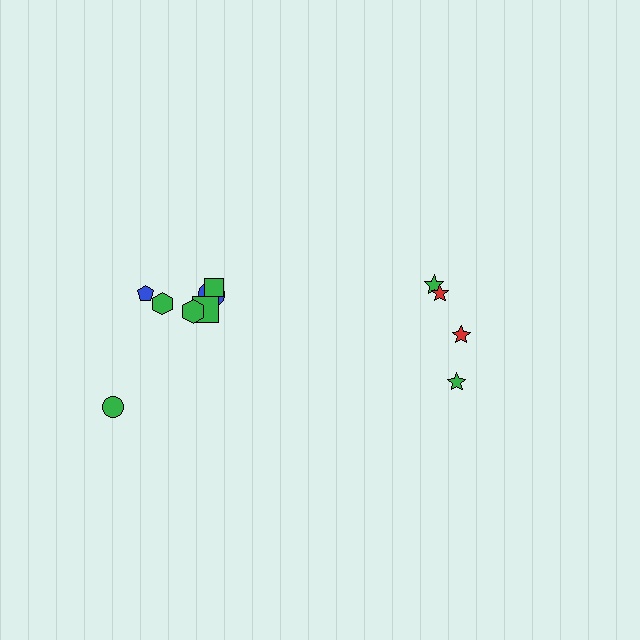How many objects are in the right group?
There are 4 objects.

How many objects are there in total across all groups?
There are 11 objects.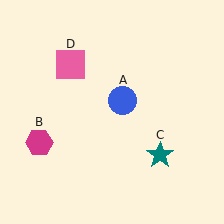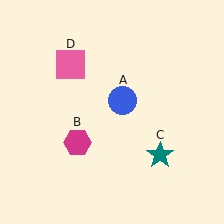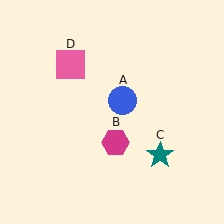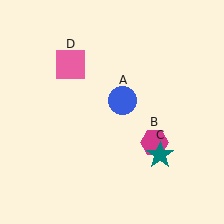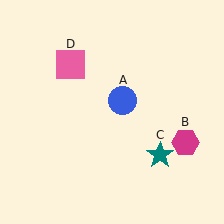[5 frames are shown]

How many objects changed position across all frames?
1 object changed position: magenta hexagon (object B).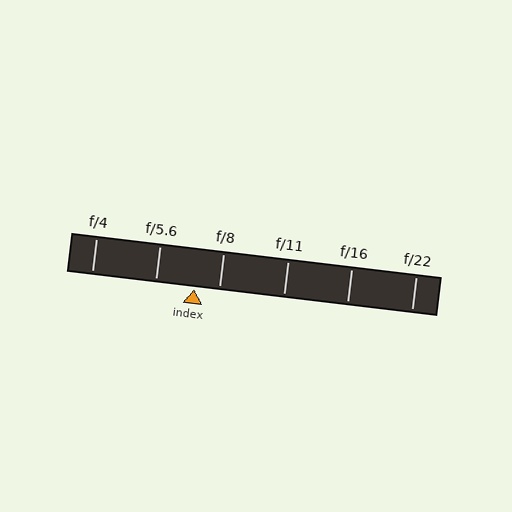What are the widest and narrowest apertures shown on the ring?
The widest aperture shown is f/4 and the narrowest is f/22.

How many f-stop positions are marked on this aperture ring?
There are 6 f-stop positions marked.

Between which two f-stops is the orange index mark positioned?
The index mark is between f/5.6 and f/8.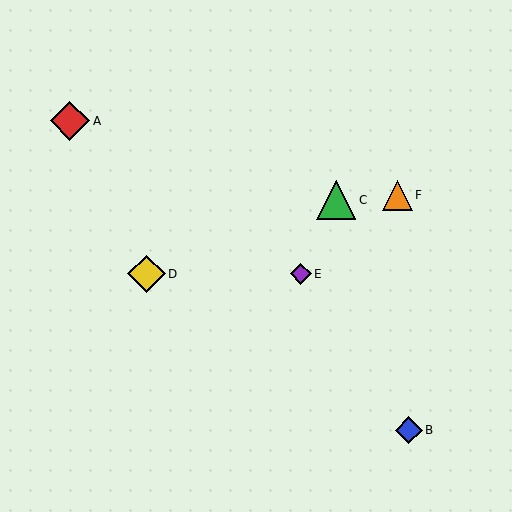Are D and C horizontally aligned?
No, D is at y≈274 and C is at y≈200.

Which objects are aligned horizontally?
Objects D, E are aligned horizontally.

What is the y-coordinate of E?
Object E is at y≈274.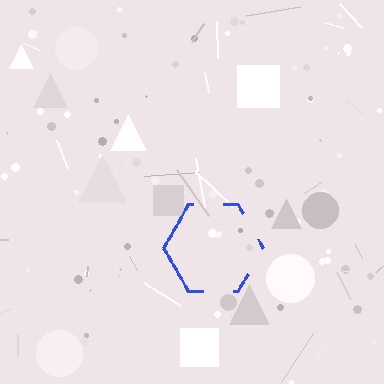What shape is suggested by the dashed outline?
The dashed outline suggests a hexagon.